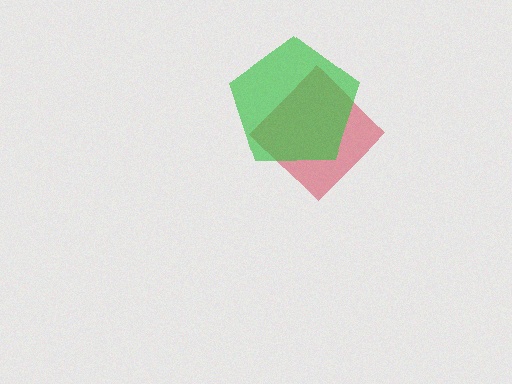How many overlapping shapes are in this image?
There are 2 overlapping shapes in the image.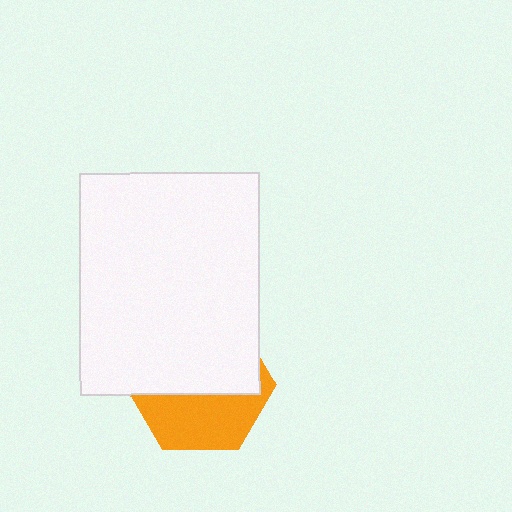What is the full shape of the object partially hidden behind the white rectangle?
The partially hidden object is an orange hexagon.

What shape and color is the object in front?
The object in front is a white rectangle.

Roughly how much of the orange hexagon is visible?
A small part of it is visible (roughly 41%).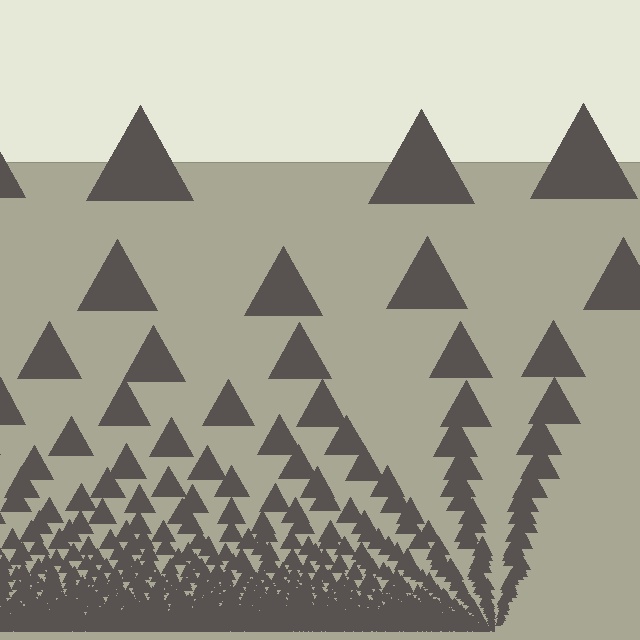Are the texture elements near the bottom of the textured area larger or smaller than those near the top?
Smaller. The gradient is inverted — elements near the bottom are smaller and denser.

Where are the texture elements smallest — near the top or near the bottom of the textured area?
Near the bottom.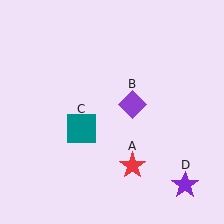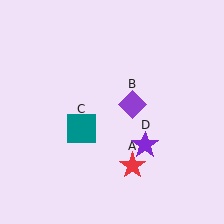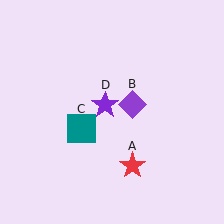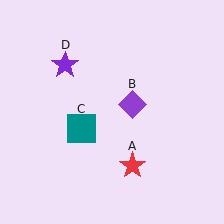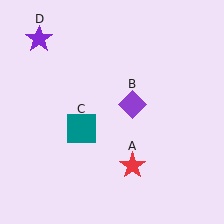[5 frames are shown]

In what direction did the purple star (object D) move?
The purple star (object D) moved up and to the left.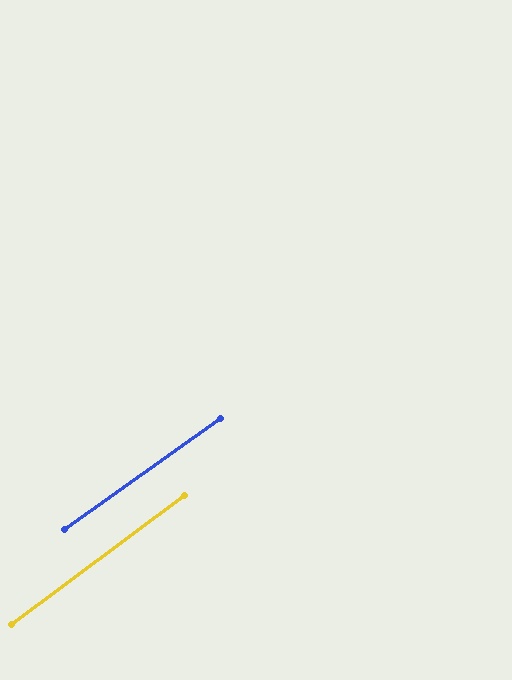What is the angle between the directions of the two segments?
Approximately 1 degree.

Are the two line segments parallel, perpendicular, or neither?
Parallel — their directions differ by only 1.2°.